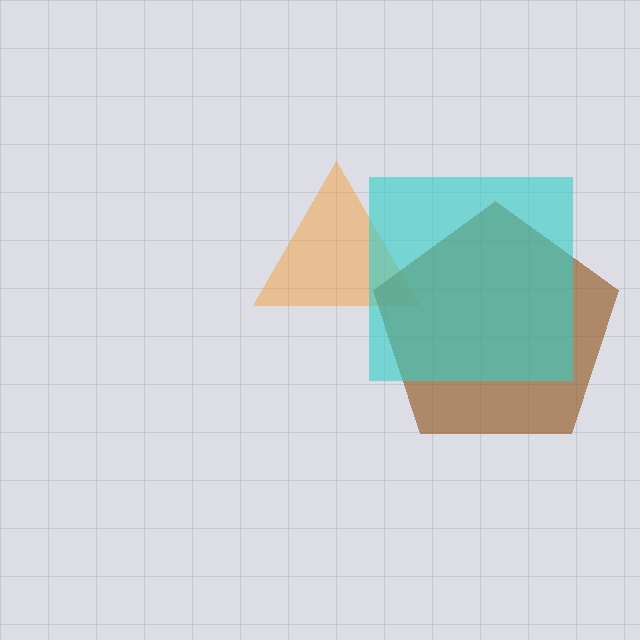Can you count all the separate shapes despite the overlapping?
Yes, there are 3 separate shapes.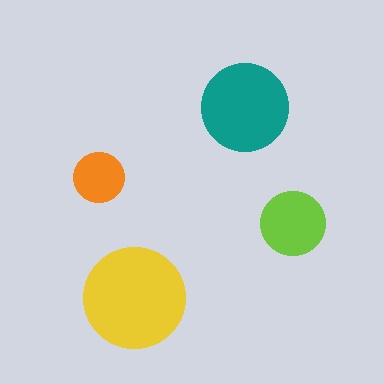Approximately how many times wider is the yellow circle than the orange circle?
About 2 times wider.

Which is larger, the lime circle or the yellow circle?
The yellow one.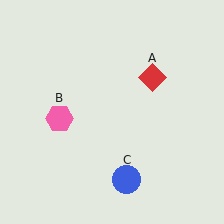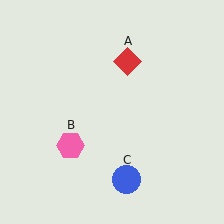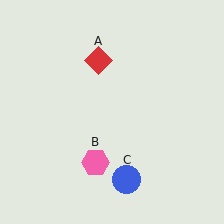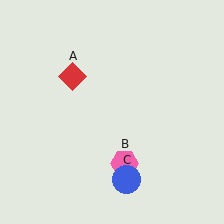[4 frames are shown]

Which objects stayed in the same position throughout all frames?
Blue circle (object C) remained stationary.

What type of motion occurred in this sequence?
The red diamond (object A), pink hexagon (object B) rotated counterclockwise around the center of the scene.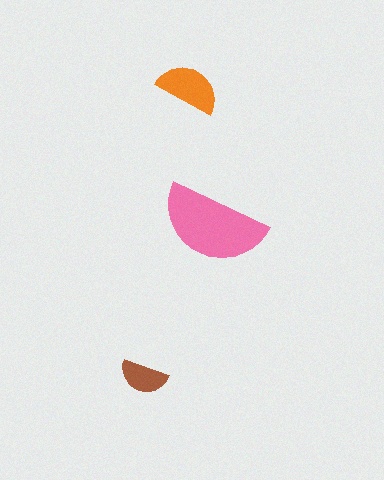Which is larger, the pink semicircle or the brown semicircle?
The pink one.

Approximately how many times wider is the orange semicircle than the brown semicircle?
About 1.5 times wider.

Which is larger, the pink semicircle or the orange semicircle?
The pink one.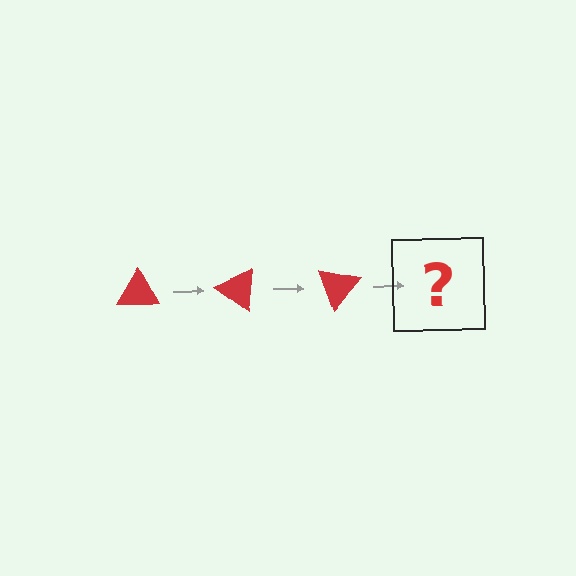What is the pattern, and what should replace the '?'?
The pattern is that the triangle rotates 35 degrees each step. The '?' should be a red triangle rotated 105 degrees.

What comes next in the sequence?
The next element should be a red triangle rotated 105 degrees.